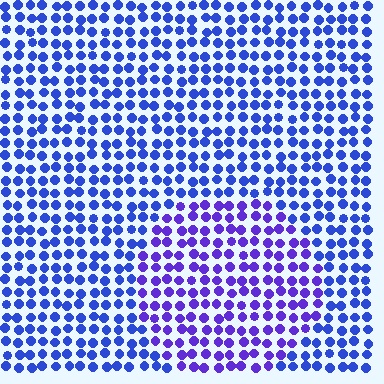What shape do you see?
I see a circle.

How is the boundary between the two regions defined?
The boundary is defined purely by a slight shift in hue (about 30 degrees). Spacing, size, and orientation are identical on both sides.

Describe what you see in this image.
The image is filled with small blue elements in a uniform arrangement. A circle-shaped region is visible where the elements are tinted to a slightly different hue, forming a subtle color boundary.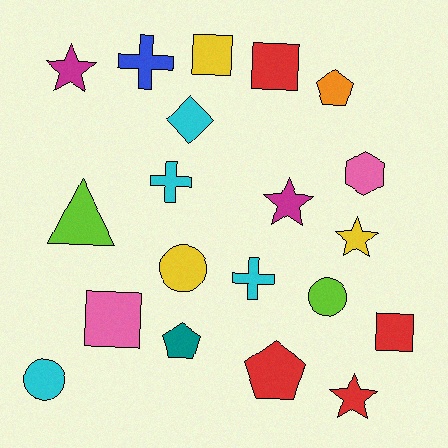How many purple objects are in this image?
There are no purple objects.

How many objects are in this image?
There are 20 objects.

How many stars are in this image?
There are 4 stars.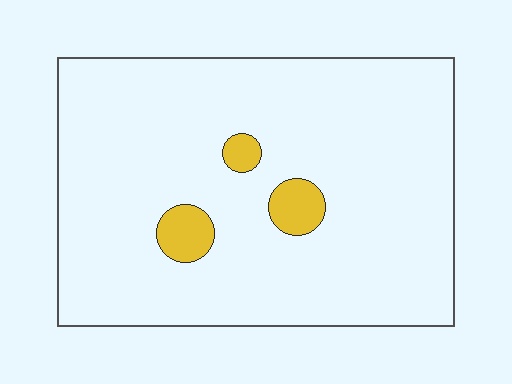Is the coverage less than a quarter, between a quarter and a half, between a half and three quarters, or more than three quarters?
Less than a quarter.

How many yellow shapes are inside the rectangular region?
3.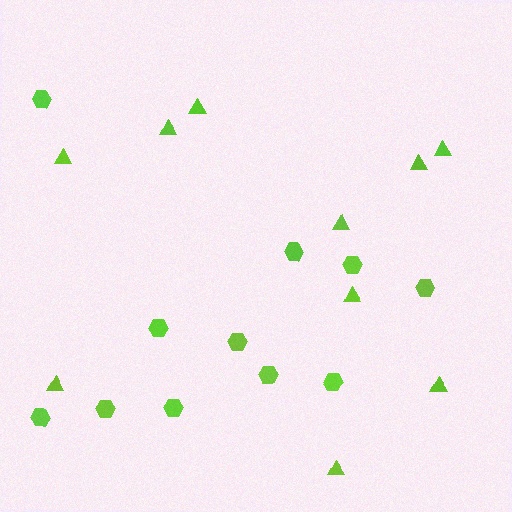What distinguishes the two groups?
There are 2 groups: one group of triangles (10) and one group of hexagons (11).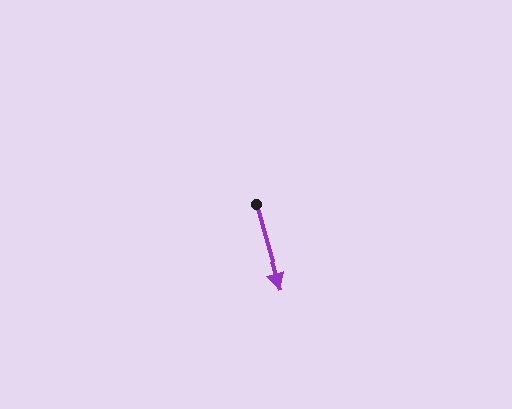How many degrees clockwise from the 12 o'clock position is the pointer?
Approximately 164 degrees.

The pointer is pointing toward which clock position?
Roughly 5 o'clock.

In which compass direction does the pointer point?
South.